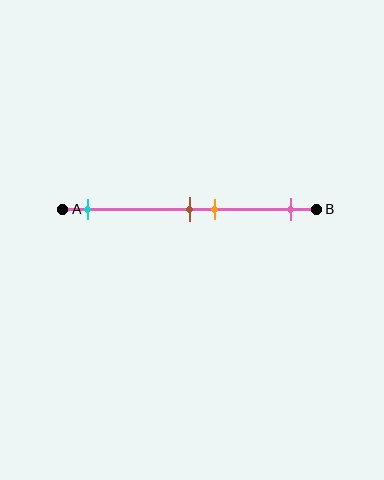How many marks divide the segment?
There are 4 marks dividing the segment.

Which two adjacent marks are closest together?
The brown and orange marks are the closest adjacent pair.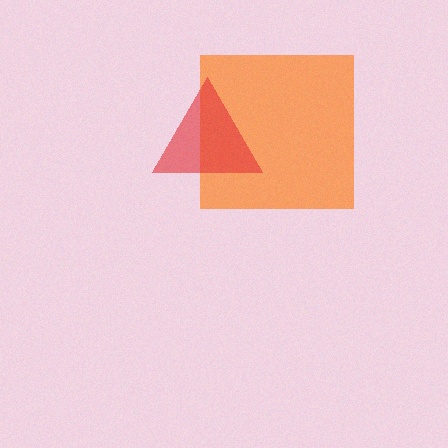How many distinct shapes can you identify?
There are 2 distinct shapes: an orange square, a red triangle.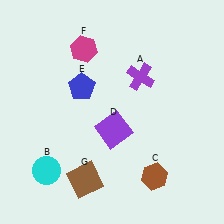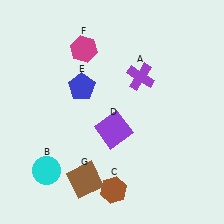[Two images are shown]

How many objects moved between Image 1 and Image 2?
1 object moved between the two images.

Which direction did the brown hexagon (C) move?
The brown hexagon (C) moved left.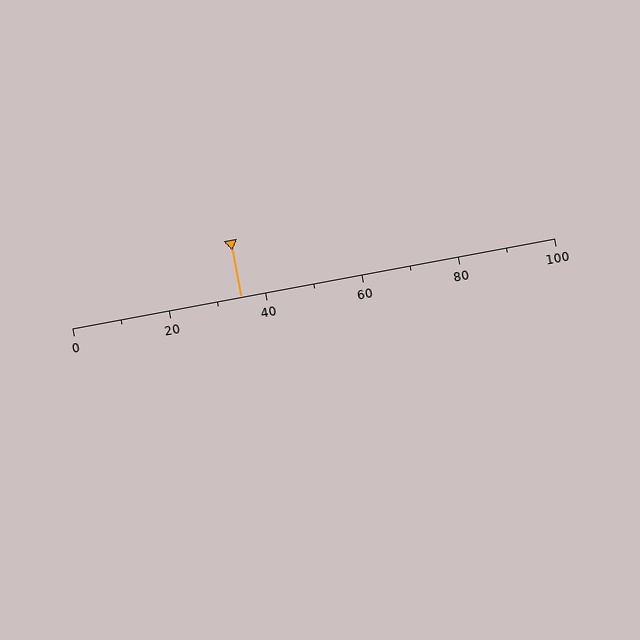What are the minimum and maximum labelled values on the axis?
The axis runs from 0 to 100.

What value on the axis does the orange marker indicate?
The marker indicates approximately 35.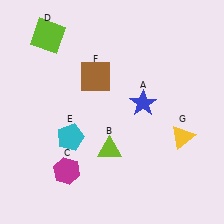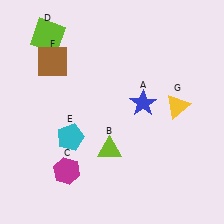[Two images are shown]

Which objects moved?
The objects that moved are: the brown square (F), the yellow triangle (G).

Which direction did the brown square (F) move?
The brown square (F) moved left.